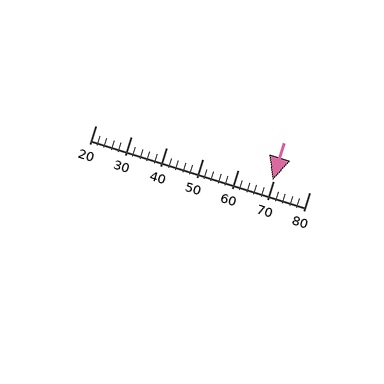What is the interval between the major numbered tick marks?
The major tick marks are spaced 10 units apart.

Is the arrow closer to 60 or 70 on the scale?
The arrow is closer to 70.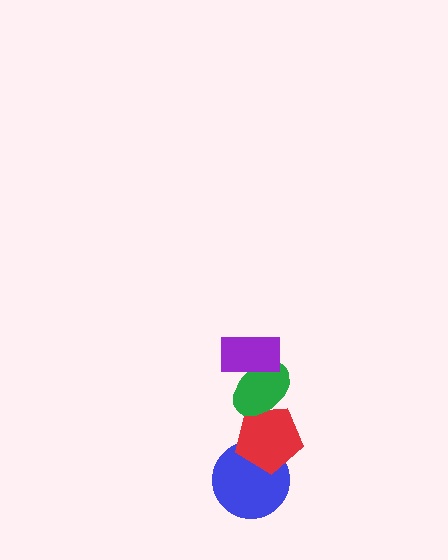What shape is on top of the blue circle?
The red pentagon is on top of the blue circle.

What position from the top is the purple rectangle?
The purple rectangle is 1st from the top.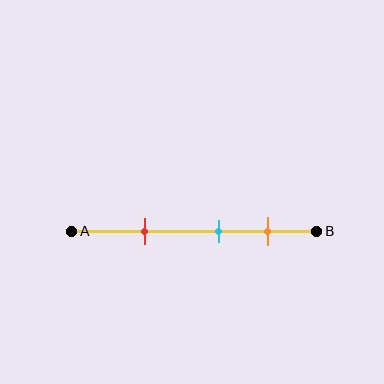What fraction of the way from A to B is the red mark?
The red mark is approximately 30% (0.3) of the way from A to B.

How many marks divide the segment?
There are 3 marks dividing the segment.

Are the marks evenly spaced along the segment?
Yes, the marks are approximately evenly spaced.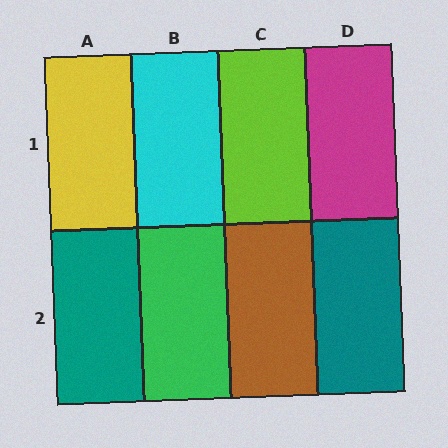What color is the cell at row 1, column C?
Lime.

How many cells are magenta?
1 cell is magenta.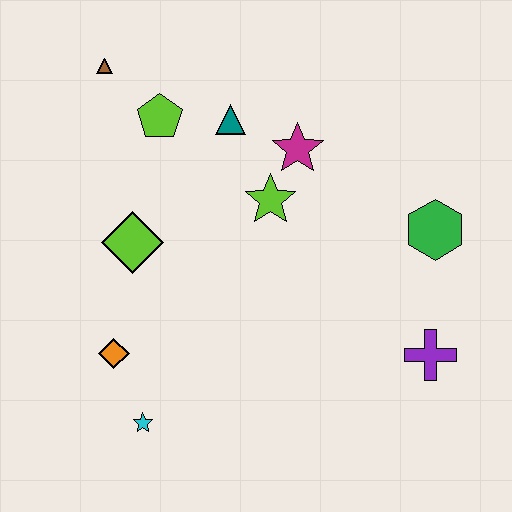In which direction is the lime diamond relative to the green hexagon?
The lime diamond is to the left of the green hexagon.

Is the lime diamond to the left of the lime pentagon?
Yes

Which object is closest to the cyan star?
The orange diamond is closest to the cyan star.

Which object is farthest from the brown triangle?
The purple cross is farthest from the brown triangle.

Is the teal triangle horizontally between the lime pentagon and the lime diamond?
No